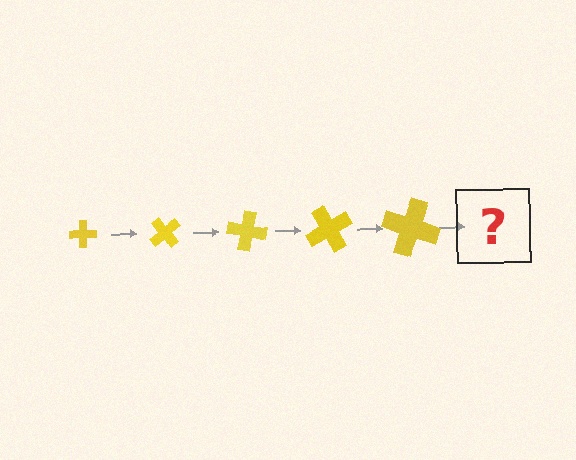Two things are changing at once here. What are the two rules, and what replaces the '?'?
The two rules are that the cross grows larger each step and it rotates 50 degrees each step. The '?' should be a cross, larger than the previous one and rotated 250 degrees from the start.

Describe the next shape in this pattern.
It should be a cross, larger than the previous one and rotated 250 degrees from the start.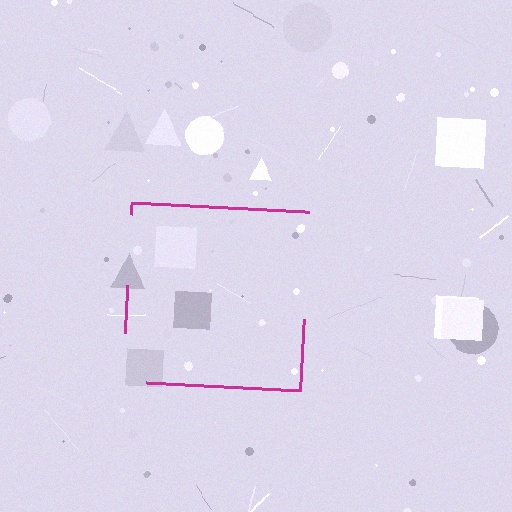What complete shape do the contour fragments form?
The contour fragments form a square.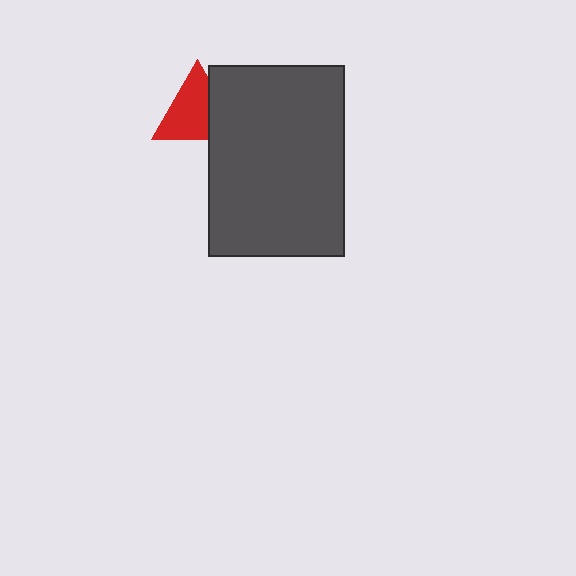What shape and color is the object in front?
The object in front is a dark gray rectangle.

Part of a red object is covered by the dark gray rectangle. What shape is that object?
It is a triangle.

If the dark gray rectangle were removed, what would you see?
You would see the complete red triangle.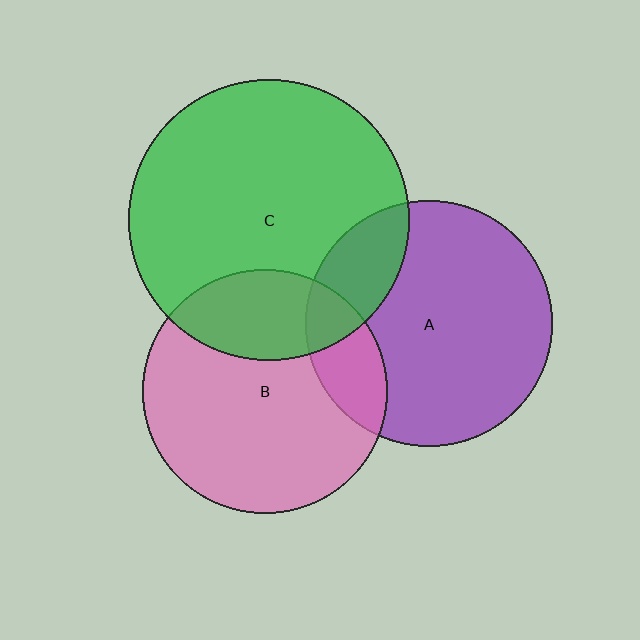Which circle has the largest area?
Circle C (green).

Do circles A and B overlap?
Yes.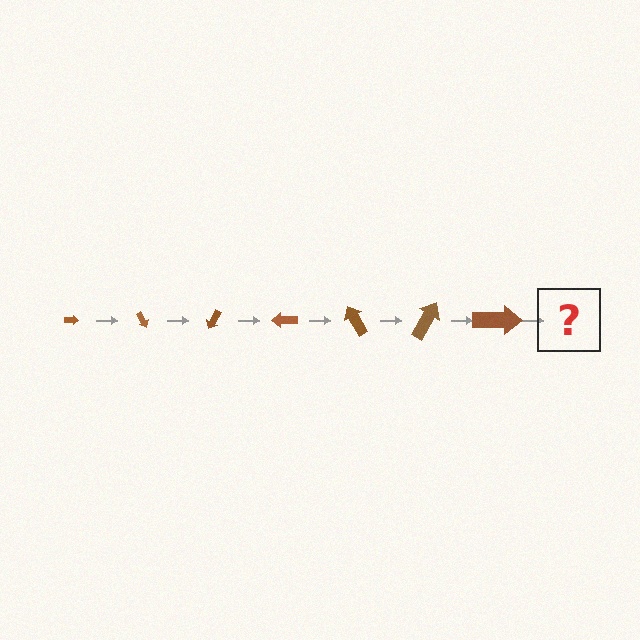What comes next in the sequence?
The next element should be an arrow, larger than the previous one and rotated 420 degrees from the start.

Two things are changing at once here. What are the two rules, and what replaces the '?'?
The two rules are that the arrow grows larger each step and it rotates 60 degrees each step. The '?' should be an arrow, larger than the previous one and rotated 420 degrees from the start.